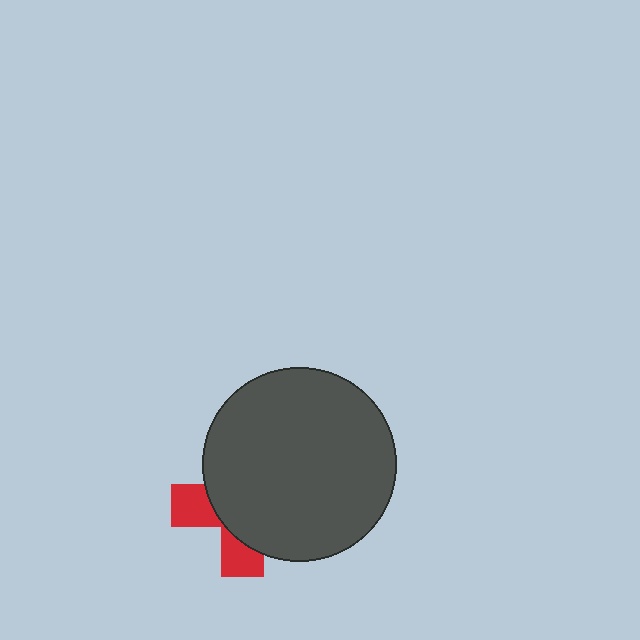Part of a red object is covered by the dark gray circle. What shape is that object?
It is a cross.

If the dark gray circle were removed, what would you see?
You would see the complete red cross.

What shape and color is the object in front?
The object in front is a dark gray circle.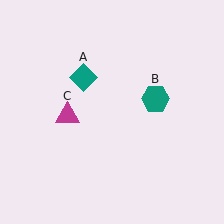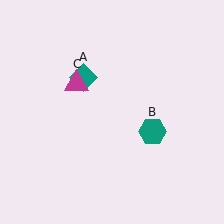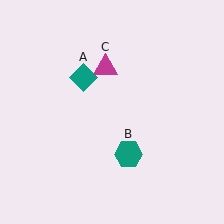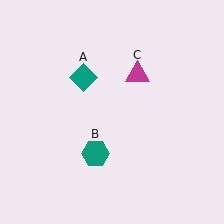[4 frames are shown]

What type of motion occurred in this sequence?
The teal hexagon (object B), magenta triangle (object C) rotated clockwise around the center of the scene.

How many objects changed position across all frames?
2 objects changed position: teal hexagon (object B), magenta triangle (object C).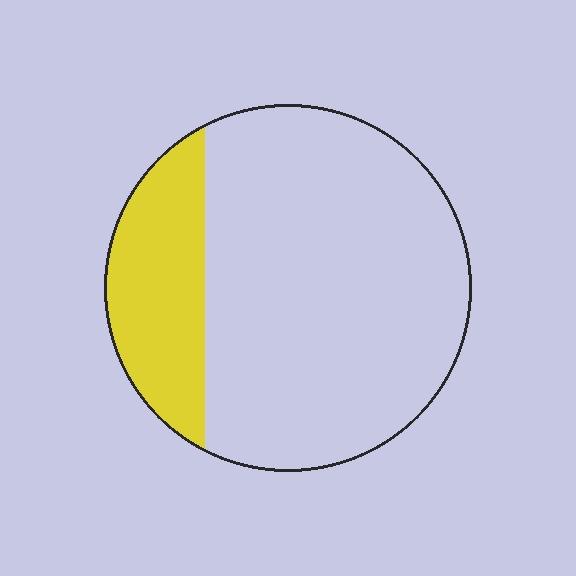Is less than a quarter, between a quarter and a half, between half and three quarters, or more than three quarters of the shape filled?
Less than a quarter.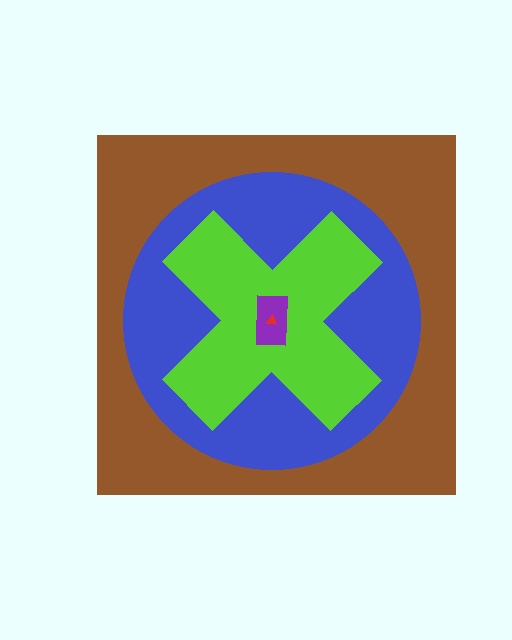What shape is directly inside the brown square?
The blue circle.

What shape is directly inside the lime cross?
The purple rectangle.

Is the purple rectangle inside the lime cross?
Yes.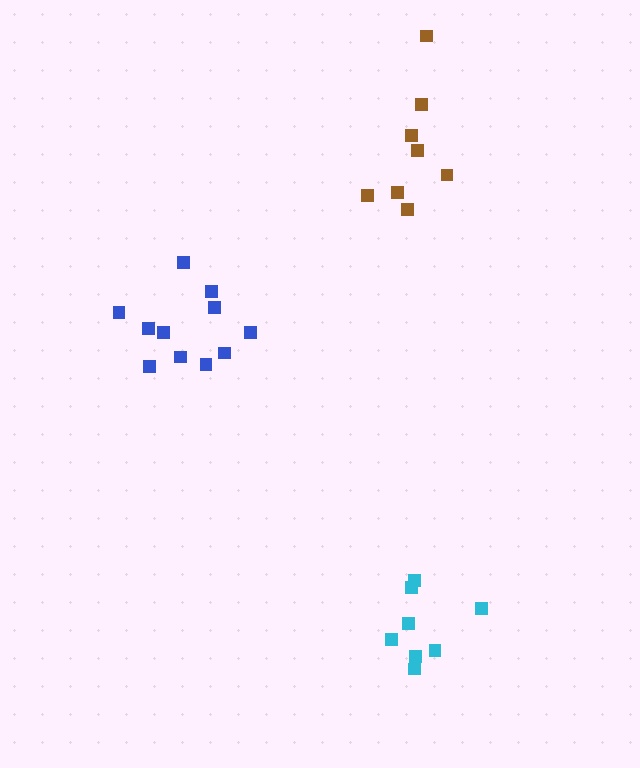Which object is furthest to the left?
The blue cluster is leftmost.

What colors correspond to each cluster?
The clusters are colored: blue, brown, cyan.